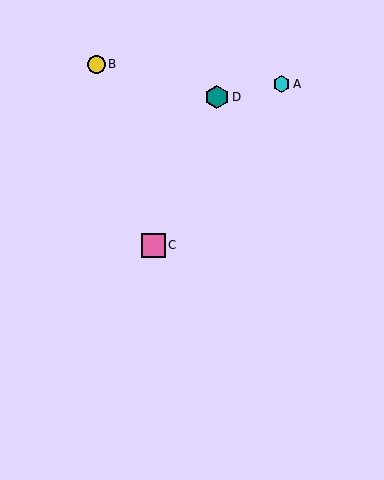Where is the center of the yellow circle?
The center of the yellow circle is at (96, 64).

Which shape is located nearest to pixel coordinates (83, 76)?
The yellow circle (labeled B) at (96, 64) is nearest to that location.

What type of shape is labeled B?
Shape B is a yellow circle.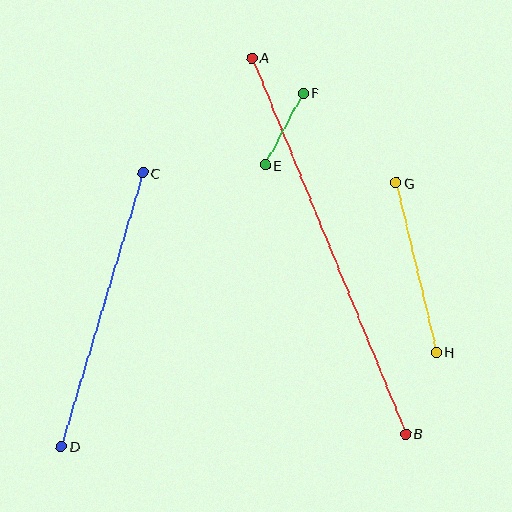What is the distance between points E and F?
The distance is approximately 81 pixels.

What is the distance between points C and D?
The distance is approximately 285 pixels.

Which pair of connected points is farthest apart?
Points A and B are farthest apart.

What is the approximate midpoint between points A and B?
The midpoint is at approximately (329, 246) pixels.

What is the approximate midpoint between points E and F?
The midpoint is at approximately (284, 129) pixels.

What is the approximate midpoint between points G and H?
The midpoint is at approximately (416, 267) pixels.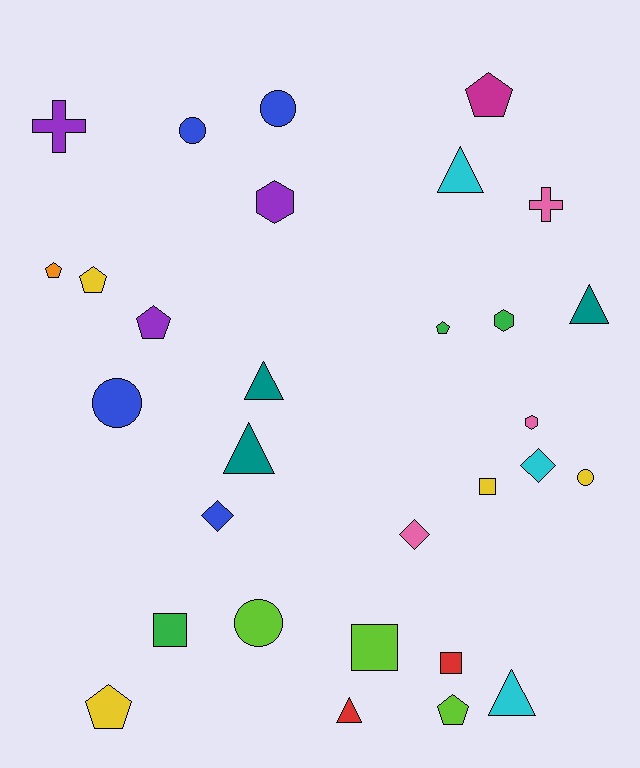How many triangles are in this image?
There are 6 triangles.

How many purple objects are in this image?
There are 3 purple objects.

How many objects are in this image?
There are 30 objects.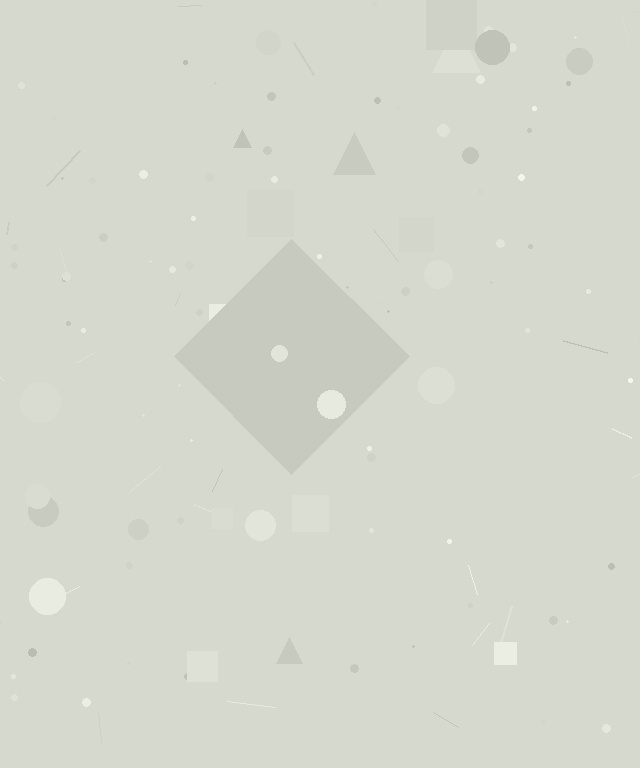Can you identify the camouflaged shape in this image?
The camouflaged shape is a diamond.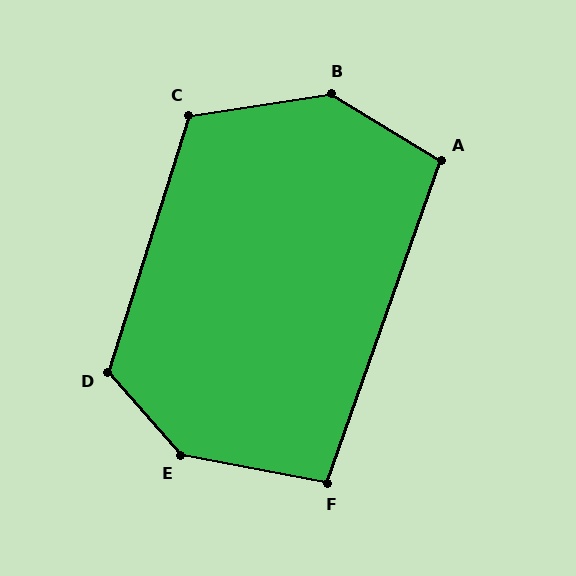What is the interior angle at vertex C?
Approximately 116 degrees (obtuse).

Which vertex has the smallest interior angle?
F, at approximately 99 degrees.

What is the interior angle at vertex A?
Approximately 102 degrees (obtuse).